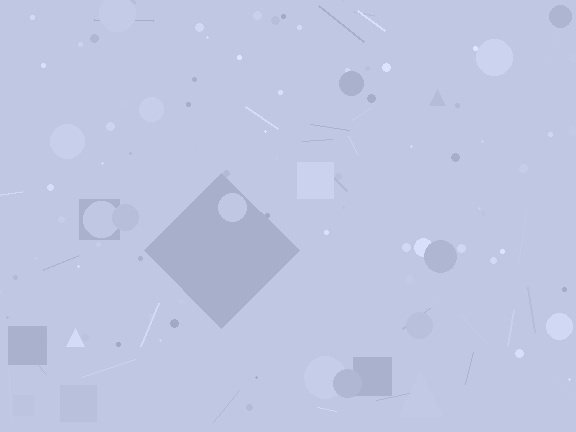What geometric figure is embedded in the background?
A diamond is embedded in the background.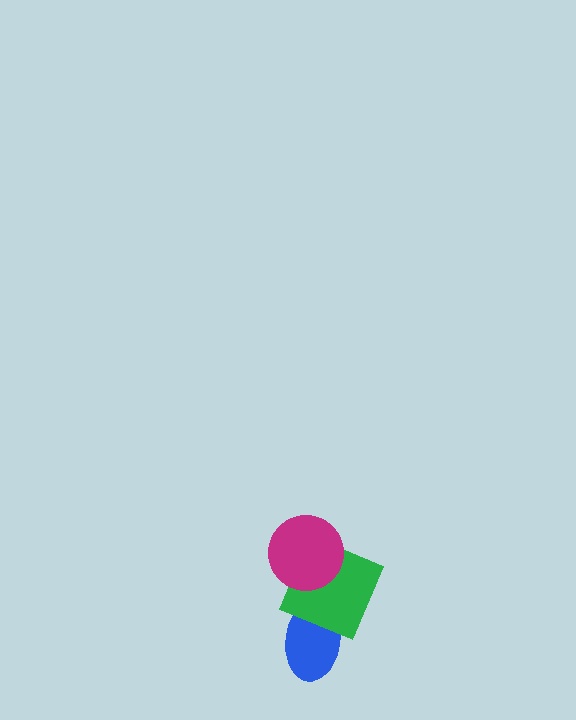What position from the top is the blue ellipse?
The blue ellipse is 3rd from the top.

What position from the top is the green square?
The green square is 2nd from the top.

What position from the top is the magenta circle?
The magenta circle is 1st from the top.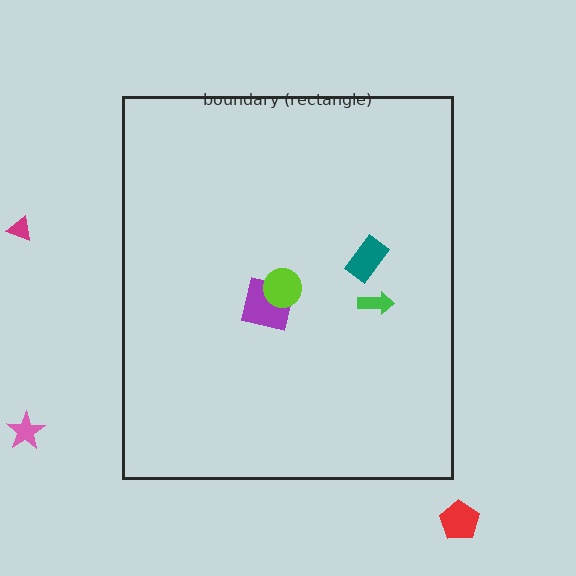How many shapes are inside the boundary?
4 inside, 3 outside.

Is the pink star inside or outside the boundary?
Outside.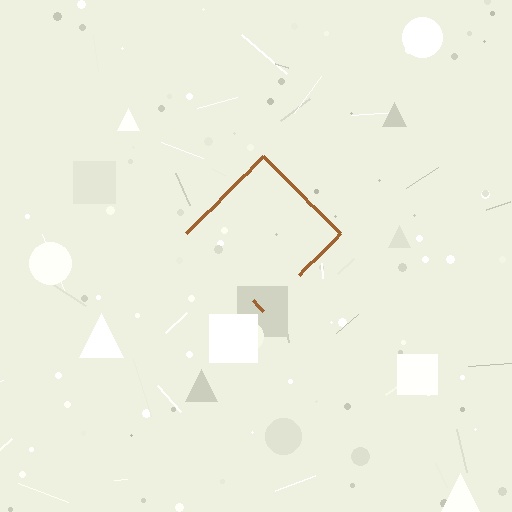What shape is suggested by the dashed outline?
The dashed outline suggests a diamond.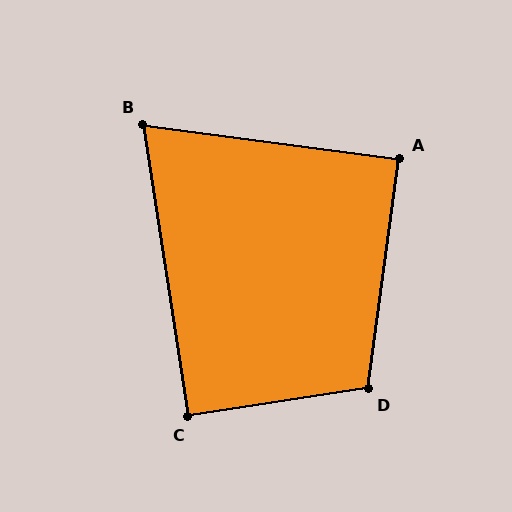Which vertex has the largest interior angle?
D, at approximately 106 degrees.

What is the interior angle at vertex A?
Approximately 90 degrees (approximately right).